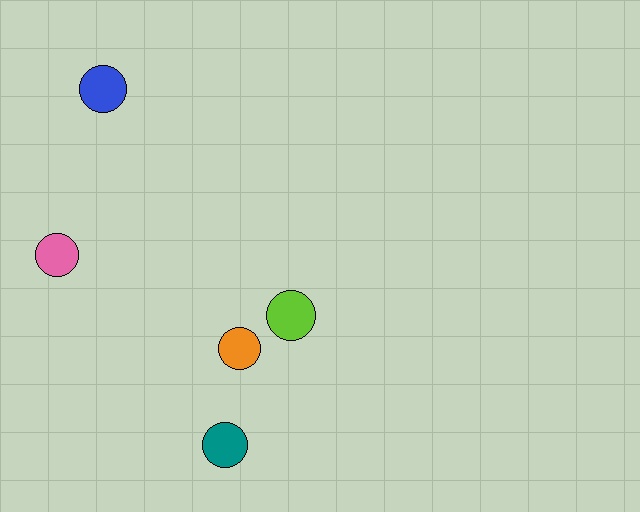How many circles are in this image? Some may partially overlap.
There are 5 circles.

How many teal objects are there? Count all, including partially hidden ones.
There is 1 teal object.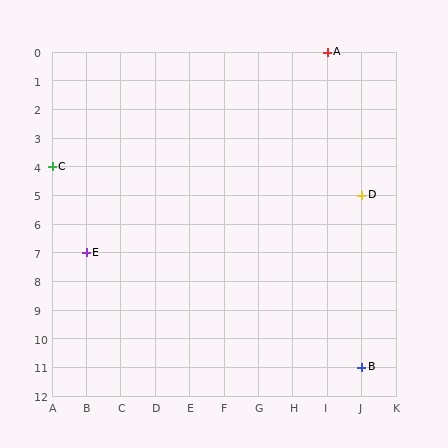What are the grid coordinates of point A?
Point A is at grid coordinates (I, 0).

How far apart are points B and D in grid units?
Points B and D are 6 rows apart.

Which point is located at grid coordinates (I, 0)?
Point A is at (I, 0).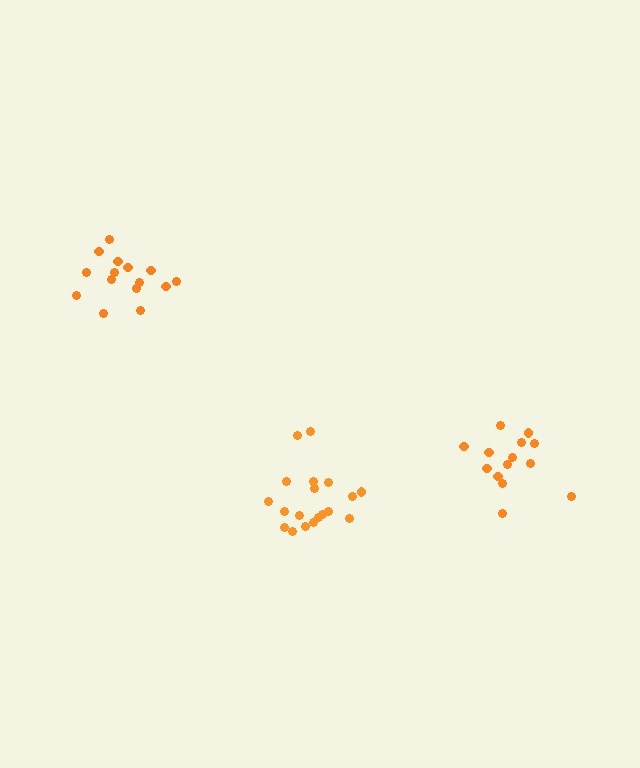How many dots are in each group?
Group 1: 14 dots, Group 2: 19 dots, Group 3: 15 dots (48 total).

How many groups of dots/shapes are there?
There are 3 groups.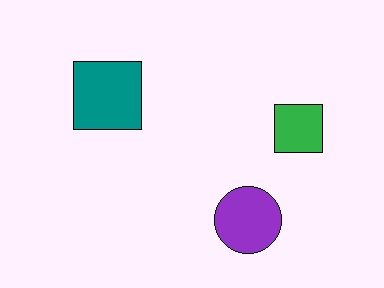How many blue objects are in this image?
There are no blue objects.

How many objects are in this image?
There are 3 objects.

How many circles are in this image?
There is 1 circle.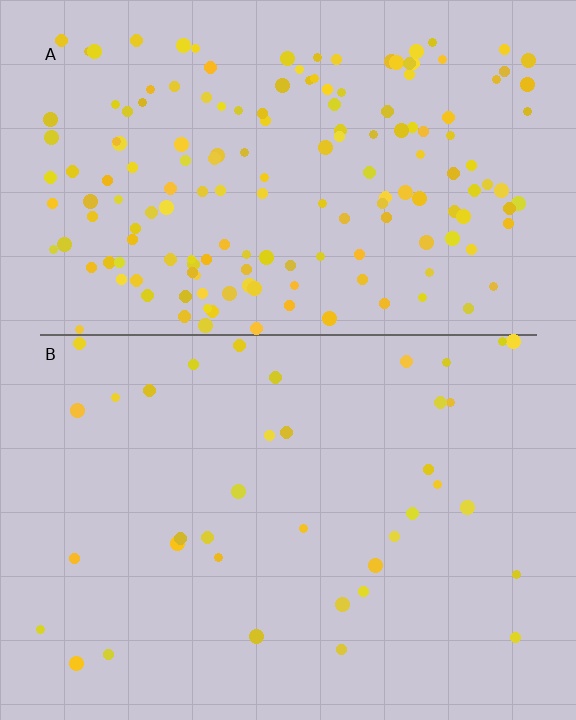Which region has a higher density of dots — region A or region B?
A (the top).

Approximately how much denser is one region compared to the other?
Approximately 4.4× — region A over region B.